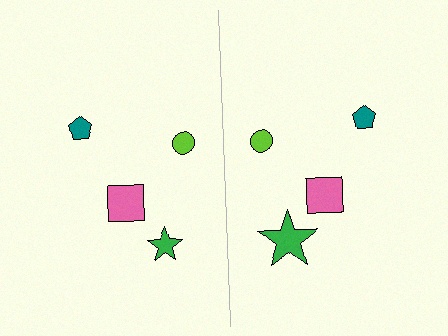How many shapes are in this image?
There are 8 shapes in this image.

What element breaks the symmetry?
The green star on the right side has a different size than its mirror counterpart.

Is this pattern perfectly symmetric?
No, the pattern is not perfectly symmetric. The green star on the right side has a different size than its mirror counterpart.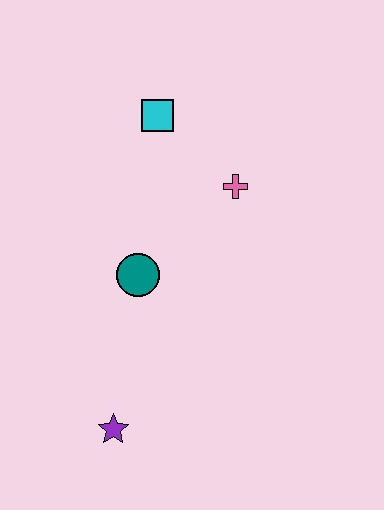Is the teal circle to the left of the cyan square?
Yes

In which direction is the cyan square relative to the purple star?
The cyan square is above the purple star.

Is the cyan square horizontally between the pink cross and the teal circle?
Yes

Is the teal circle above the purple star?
Yes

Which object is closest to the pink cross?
The cyan square is closest to the pink cross.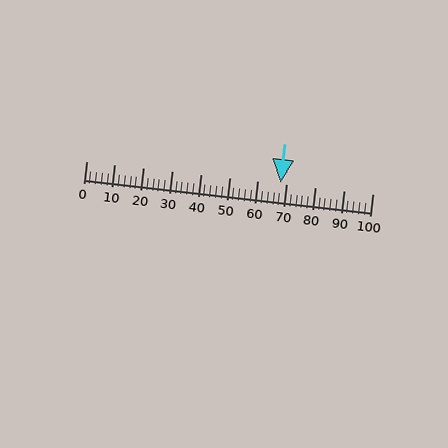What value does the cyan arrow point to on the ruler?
The cyan arrow points to approximately 68.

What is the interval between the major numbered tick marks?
The major tick marks are spaced 10 units apart.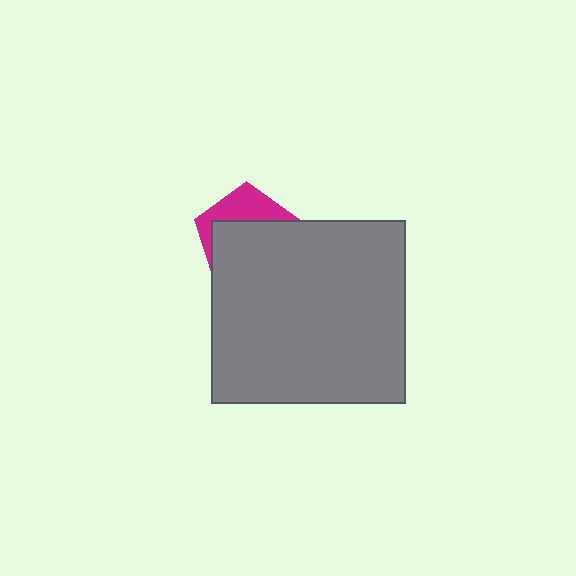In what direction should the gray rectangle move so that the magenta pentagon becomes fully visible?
The gray rectangle should move down. That is the shortest direction to clear the overlap and leave the magenta pentagon fully visible.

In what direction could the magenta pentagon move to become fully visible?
The magenta pentagon could move up. That would shift it out from behind the gray rectangle entirely.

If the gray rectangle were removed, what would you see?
You would see the complete magenta pentagon.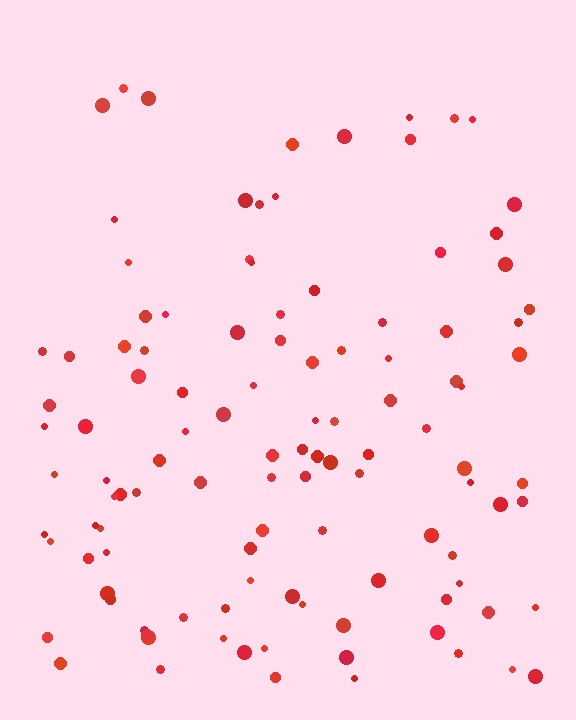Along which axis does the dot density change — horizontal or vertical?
Vertical.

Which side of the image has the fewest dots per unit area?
The top.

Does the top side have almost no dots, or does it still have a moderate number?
Still a moderate number, just noticeably fewer than the bottom.